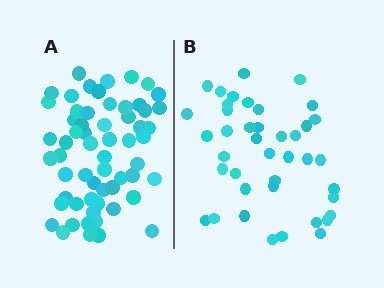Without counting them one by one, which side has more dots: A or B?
Region A (the left region) has more dots.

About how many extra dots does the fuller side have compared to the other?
Region A has approximately 20 more dots than region B.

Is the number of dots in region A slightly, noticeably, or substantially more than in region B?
Region A has substantially more. The ratio is roughly 1.5 to 1.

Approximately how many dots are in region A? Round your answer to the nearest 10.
About 60 dots.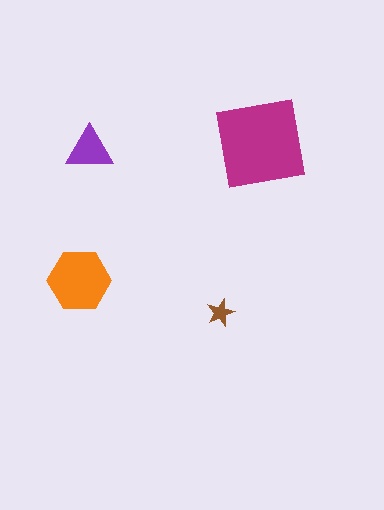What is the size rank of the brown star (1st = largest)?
4th.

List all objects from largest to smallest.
The magenta square, the orange hexagon, the purple triangle, the brown star.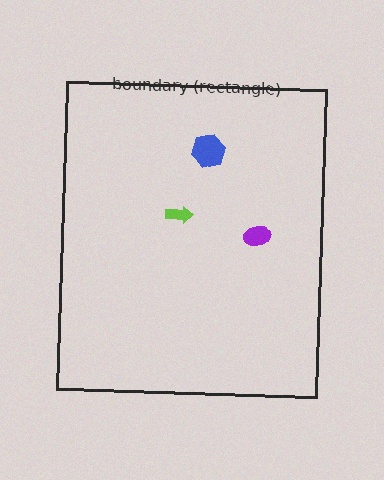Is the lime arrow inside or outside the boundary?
Inside.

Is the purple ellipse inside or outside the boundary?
Inside.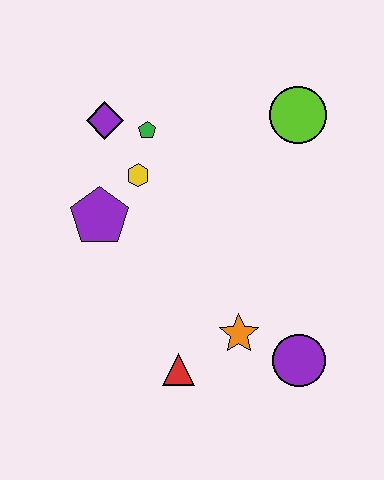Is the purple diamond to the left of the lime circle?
Yes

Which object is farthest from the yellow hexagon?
The purple circle is farthest from the yellow hexagon.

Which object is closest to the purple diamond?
The green pentagon is closest to the purple diamond.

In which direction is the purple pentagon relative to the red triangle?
The purple pentagon is above the red triangle.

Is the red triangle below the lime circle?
Yes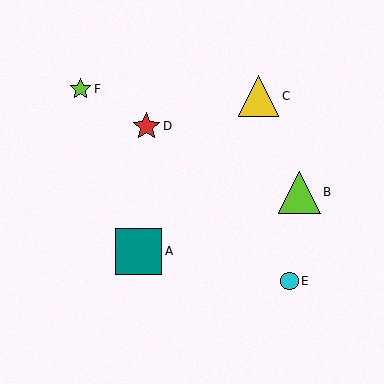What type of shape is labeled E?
Shape E is a cyan circle.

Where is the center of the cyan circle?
The center of the cyan circle is at (289, 281).